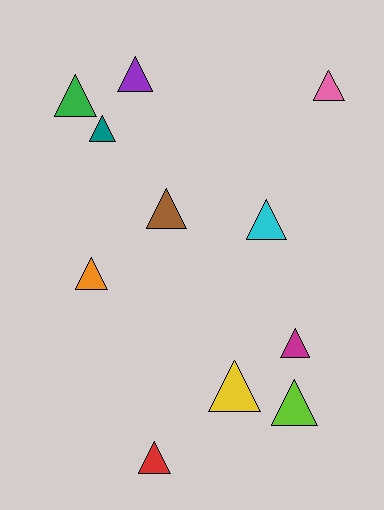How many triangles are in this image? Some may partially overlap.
There are 11 triangles.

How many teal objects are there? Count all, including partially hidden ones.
There is 1 teal object.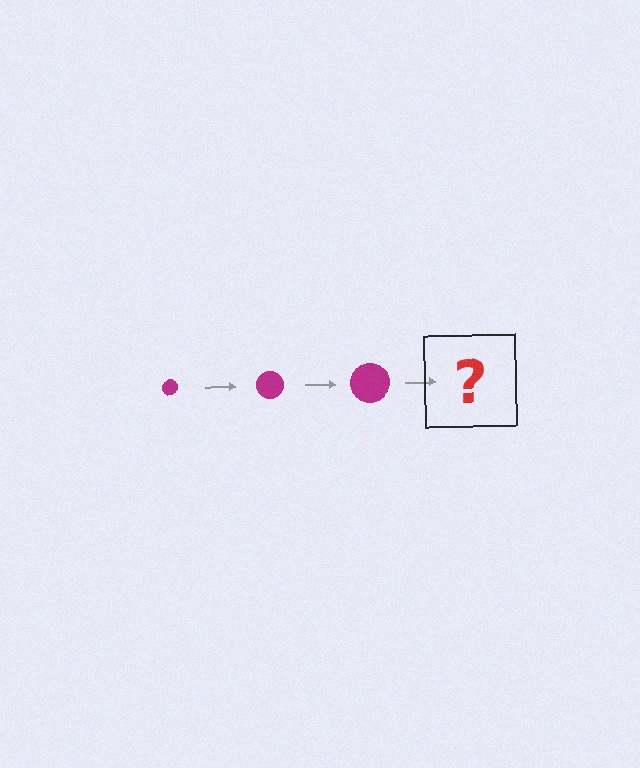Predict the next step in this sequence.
The next step is a magenta circle, larger than the previous one.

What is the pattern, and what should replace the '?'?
The pattern is that the circle gets progressively larger each step. The '?' should be a magenta circle, larger than the previous one.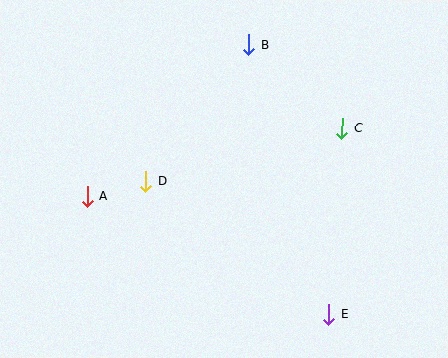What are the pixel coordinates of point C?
Point C is at (342, 128).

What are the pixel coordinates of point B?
Point B is at (249, 45).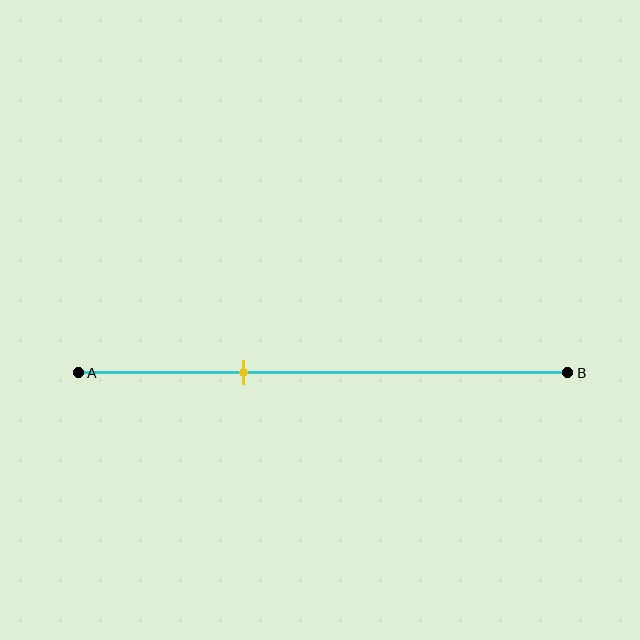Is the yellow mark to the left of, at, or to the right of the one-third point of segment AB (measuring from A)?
The yellow mark is approximately at the one-third point of segment AB.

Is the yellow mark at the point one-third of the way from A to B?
Yes, the mark is approximately at the one-third point.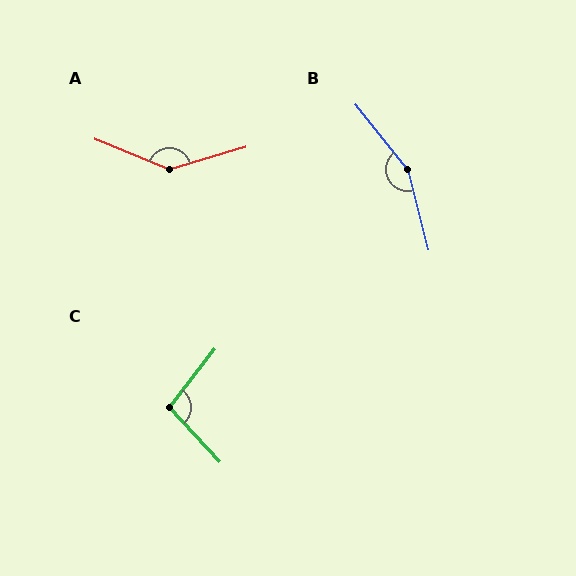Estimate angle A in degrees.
Approximately 142 degrees.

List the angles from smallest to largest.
C (99°), A (142°), B (155°).